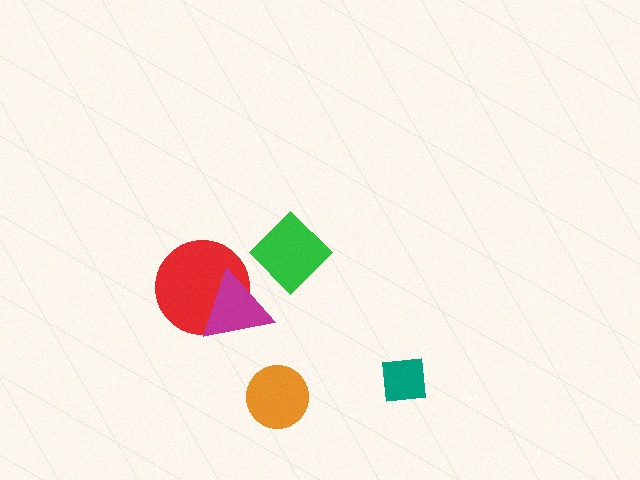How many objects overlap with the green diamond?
0 objects overlap with the green diamond.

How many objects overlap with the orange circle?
0 objects overlap with the orange circle.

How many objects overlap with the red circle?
1 object overlaps with the red circle.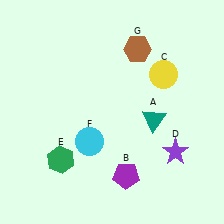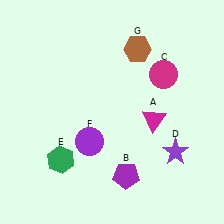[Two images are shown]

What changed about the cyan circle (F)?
In Image 1, F is cyan. In Image 2, it changed to purple.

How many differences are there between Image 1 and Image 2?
There are 3 differences between the two images.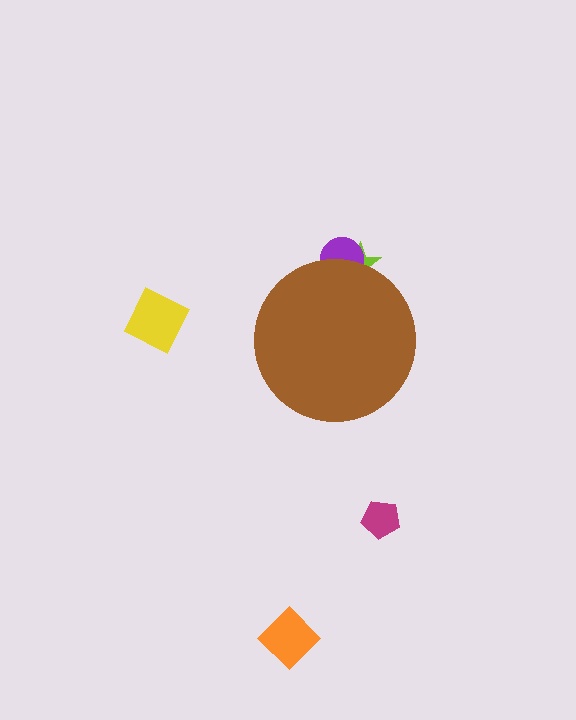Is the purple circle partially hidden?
Yes, the purple circle is partially hidden behind the brown circle.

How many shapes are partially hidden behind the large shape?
2 shapes are partially hidden.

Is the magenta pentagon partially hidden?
No, the magenta pentagon is fully visible.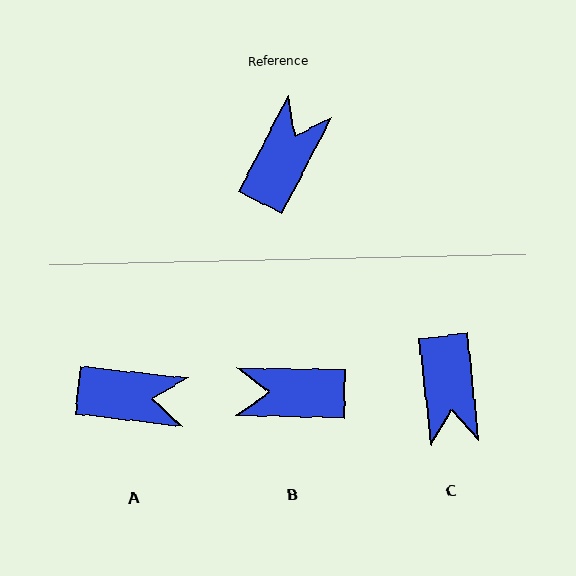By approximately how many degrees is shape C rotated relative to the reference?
Approximately 146 degrees clockwise.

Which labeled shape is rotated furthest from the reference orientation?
C, about 146 degrees away.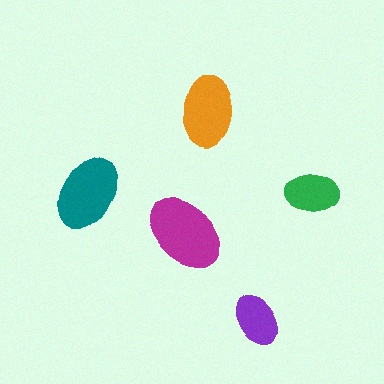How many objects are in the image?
There are 5 objects in the image.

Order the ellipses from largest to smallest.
the magenta one, the teal one, the orange one, the green one, the purple one.